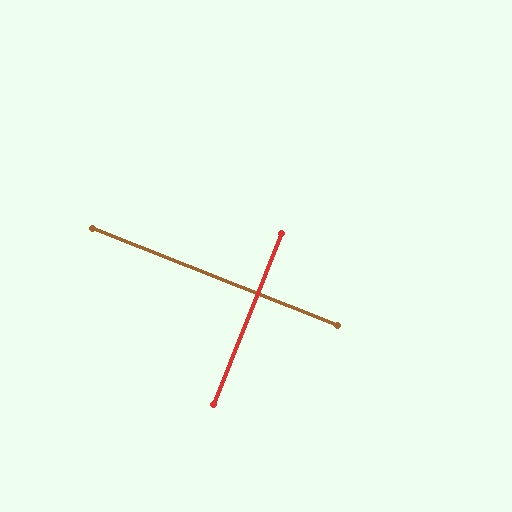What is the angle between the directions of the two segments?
Approximately 90 degrees.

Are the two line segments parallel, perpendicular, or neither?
Perpendicular — they meet at approximately 90°.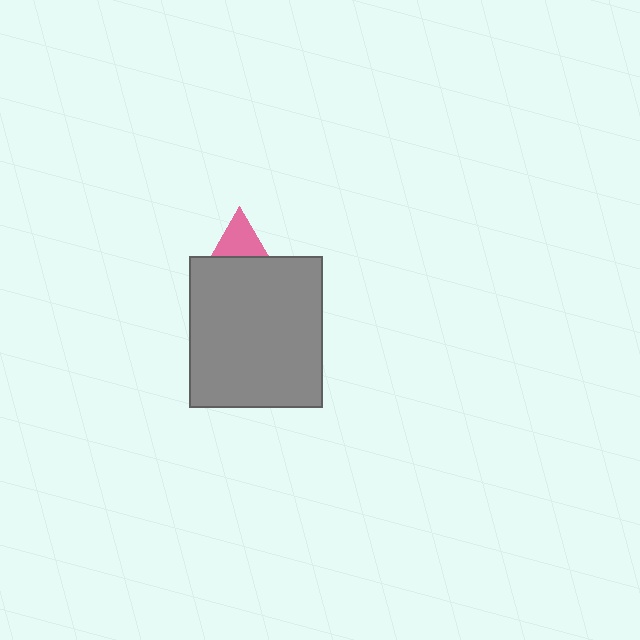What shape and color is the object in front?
The object in front is a gray rectangle.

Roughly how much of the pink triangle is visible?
A small part of it is visible (roughly 39%).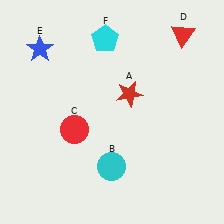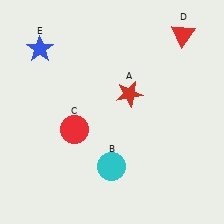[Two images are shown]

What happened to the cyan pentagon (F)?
The cyan pentagon (F) was removed in Image 2. It was in the top-left area of Image 1.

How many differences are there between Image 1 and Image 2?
There is 1 difference between the two images.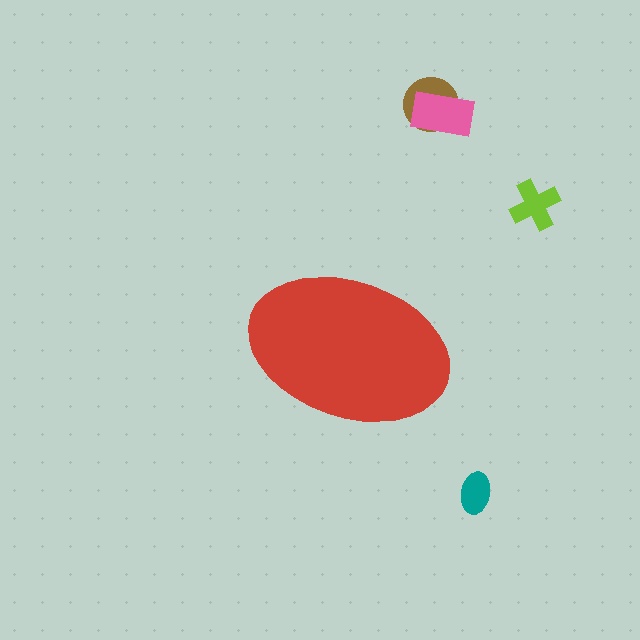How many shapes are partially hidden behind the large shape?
0 shapes are partially hidden.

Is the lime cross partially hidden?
No, the lime cross is fully visible.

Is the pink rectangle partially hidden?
No, the pink rectangle is fully visible.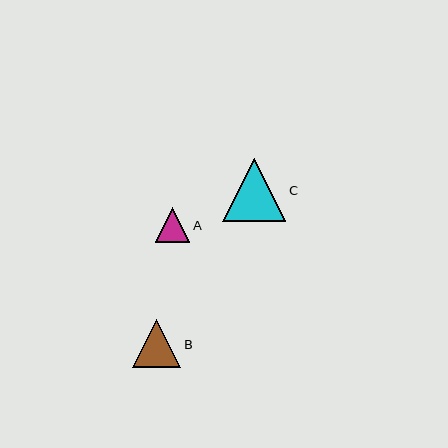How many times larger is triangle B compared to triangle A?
Triangle B is approximately 1.4 times the size of triangle A.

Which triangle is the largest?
Triangle C is the largest with a size of approximately 63 pixels.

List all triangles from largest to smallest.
From largest to smallest: C, B, A.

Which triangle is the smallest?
Triangle A is the smallest with a size of approximately 34 pixels.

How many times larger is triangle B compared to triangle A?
Triangle B is approximately 1.4 times the size of triangle A.